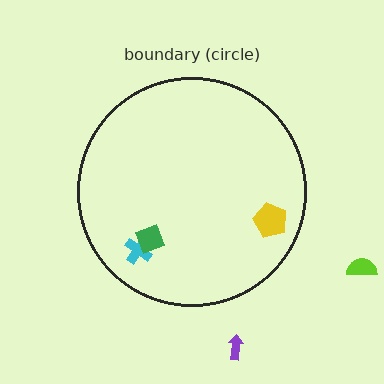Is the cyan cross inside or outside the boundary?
Inside.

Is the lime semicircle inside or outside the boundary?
Outside.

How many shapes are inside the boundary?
3 inside, 2 outside.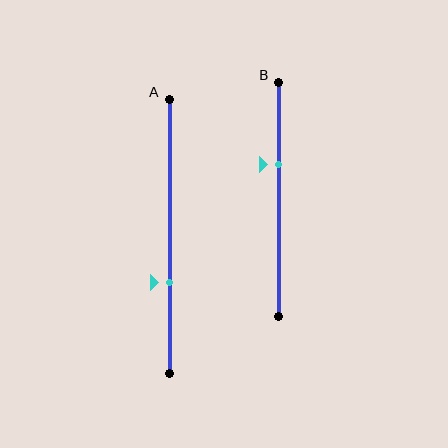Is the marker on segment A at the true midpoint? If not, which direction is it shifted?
No, the marker on segment A is shifted downward by about 17% of the segment length.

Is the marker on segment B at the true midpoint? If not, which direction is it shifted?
No, the marker on segment B is shifted upward by about 15% of the segment length.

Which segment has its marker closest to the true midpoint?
Segment B has its marker closest to the true midpoint.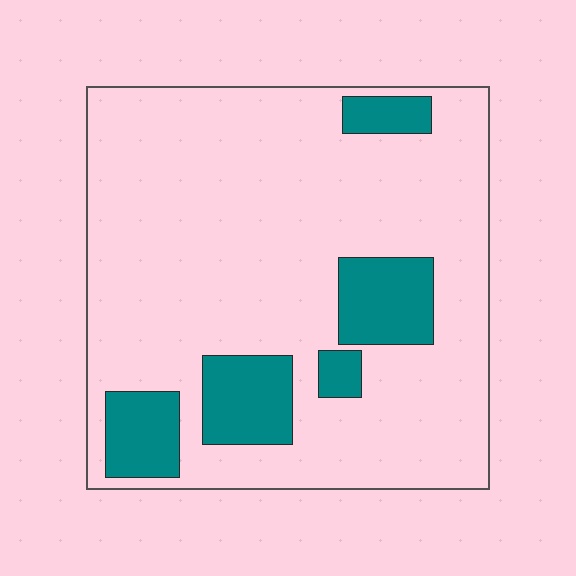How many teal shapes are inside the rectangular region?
5.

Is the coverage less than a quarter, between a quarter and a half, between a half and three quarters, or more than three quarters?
Less than a quarter.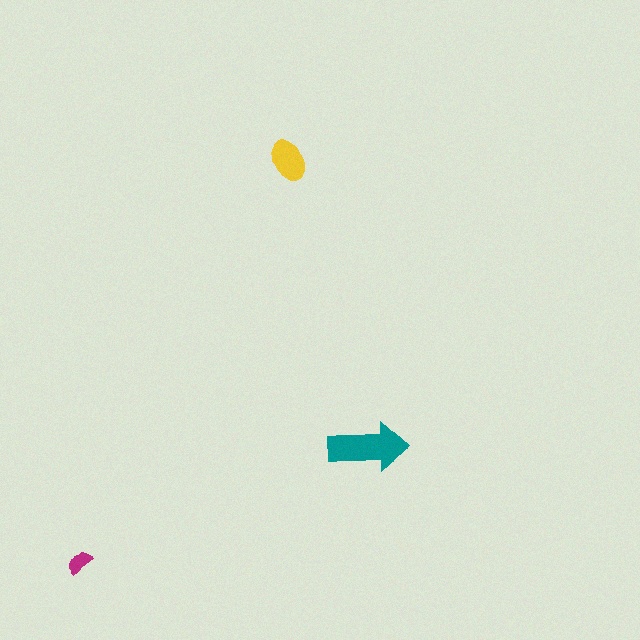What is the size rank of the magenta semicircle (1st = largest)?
3rd.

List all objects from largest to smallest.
The teal arrow, the yellow ellipse, the magenta semicircle.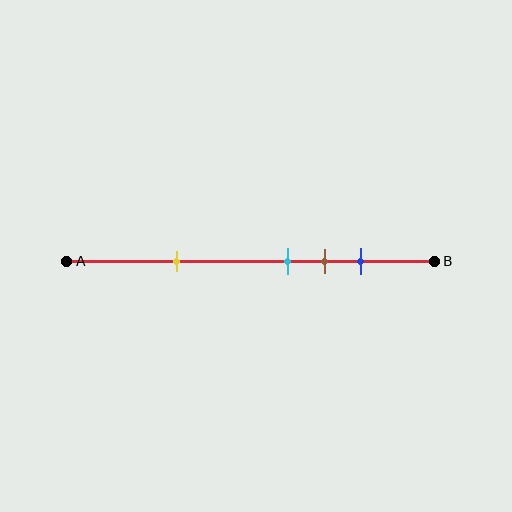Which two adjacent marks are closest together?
The cyan and brown marks are the closest adjacent pair.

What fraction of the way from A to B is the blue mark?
The blue mark is approximately 80% (0.8) of the way from A to B.